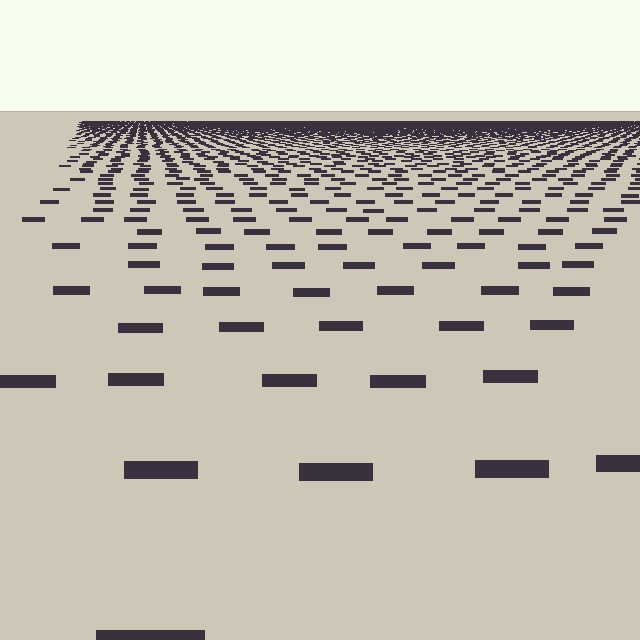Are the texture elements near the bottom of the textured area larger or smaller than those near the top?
Larger. Near the bottom, elements are closer to the viewer and appear at a bigger on-screen size.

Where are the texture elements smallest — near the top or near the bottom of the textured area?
Near the top.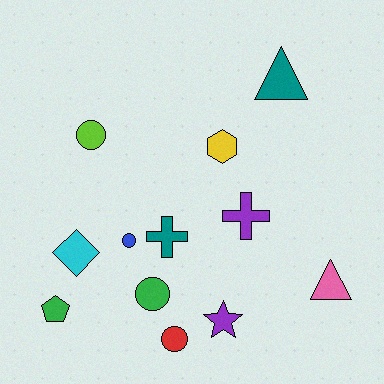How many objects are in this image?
There are 12 objects.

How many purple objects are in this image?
There are 2 purple objects.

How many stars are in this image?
There is 1 star.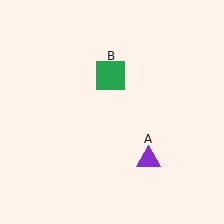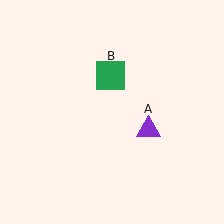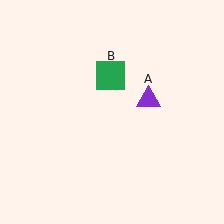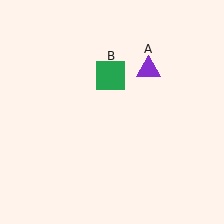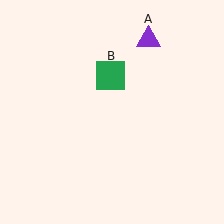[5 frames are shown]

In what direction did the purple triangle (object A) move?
The purple triangle (object A) moved up.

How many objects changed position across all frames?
1 object changed position: purple triangle (object A).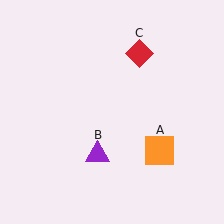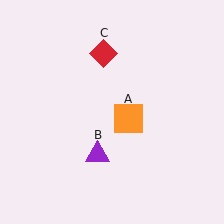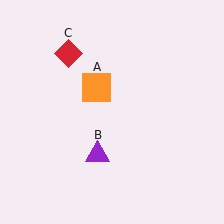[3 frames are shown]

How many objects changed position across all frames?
2 objects changed position: orange square (object A), red diamond (object C).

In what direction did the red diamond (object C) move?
The red diamond (object C) moved left.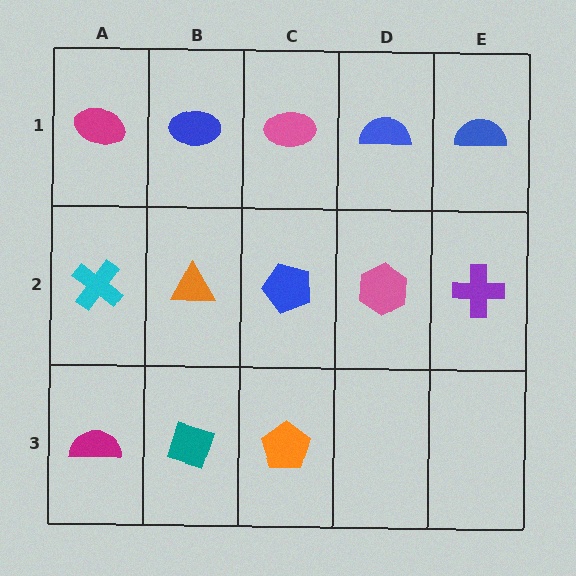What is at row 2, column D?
A pink hexagon.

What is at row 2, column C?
A blue pentagon.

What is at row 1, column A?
A magenta ellipse.